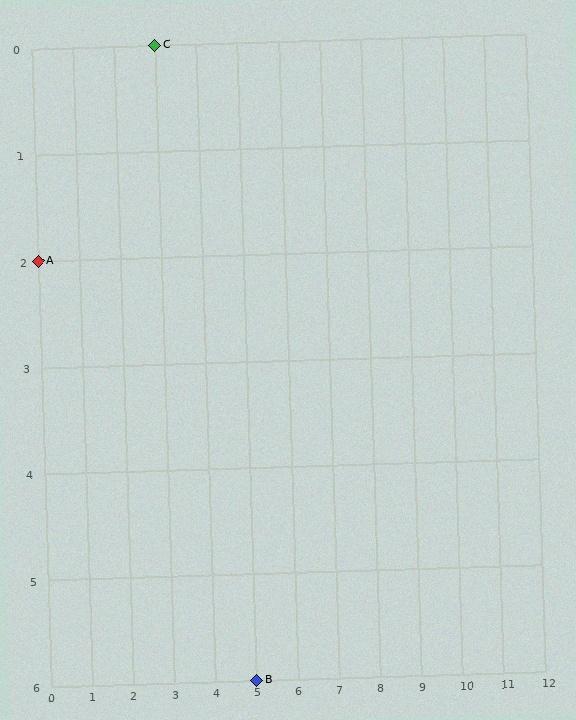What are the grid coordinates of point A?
Point A is at grid coordinates (0, 2).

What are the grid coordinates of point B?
Point B is at grid coordinates (5, 6).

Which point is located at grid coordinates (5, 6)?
Point B is at (5, 6).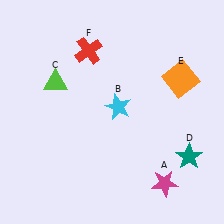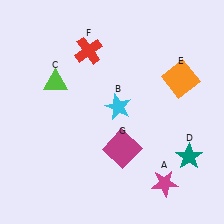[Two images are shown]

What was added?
A magenta square (G) was added in Image 2.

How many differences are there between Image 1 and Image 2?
There is 1 difference between the two images.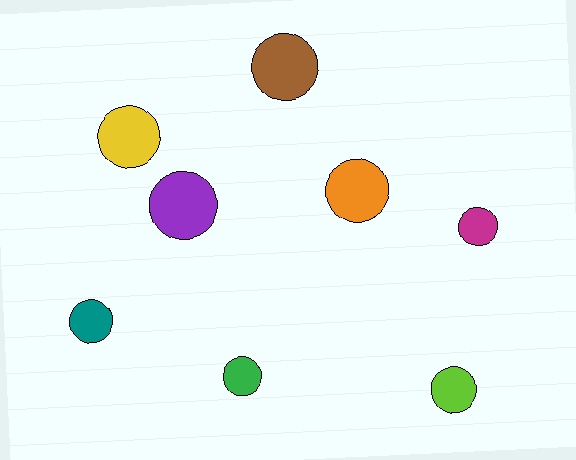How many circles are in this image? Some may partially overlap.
There are 8 circles.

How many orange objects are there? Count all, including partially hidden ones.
There is 1 orange object.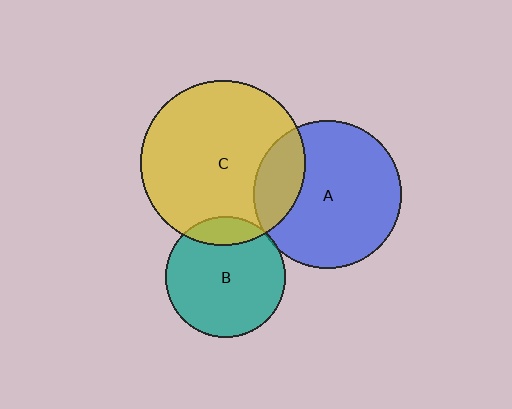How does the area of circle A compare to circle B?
Approximately 1.5 times.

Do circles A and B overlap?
Yes.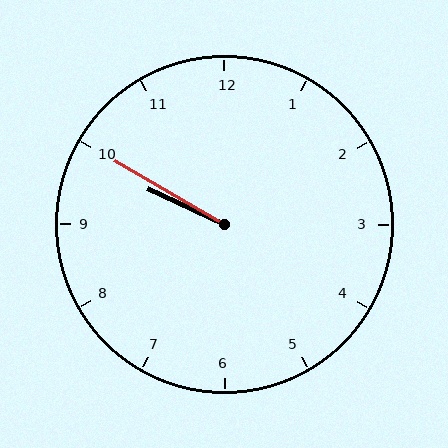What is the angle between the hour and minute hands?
Approximately 5 degrees.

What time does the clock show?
9:50.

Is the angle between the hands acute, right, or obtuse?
It is acute.